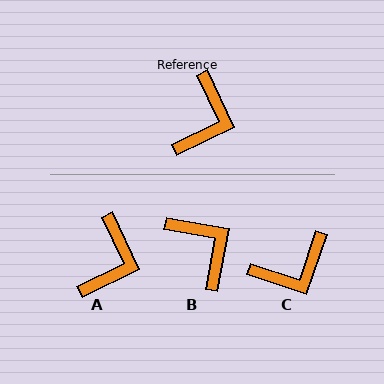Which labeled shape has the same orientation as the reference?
A.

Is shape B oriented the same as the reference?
No, it is off by about 55 degrees.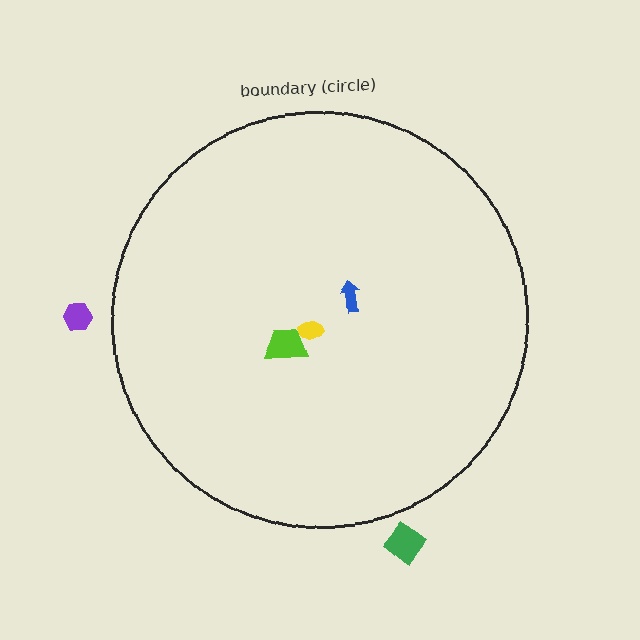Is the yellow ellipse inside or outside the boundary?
Inside.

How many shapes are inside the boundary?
3 inside, 2 outside.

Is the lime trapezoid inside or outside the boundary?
Inside.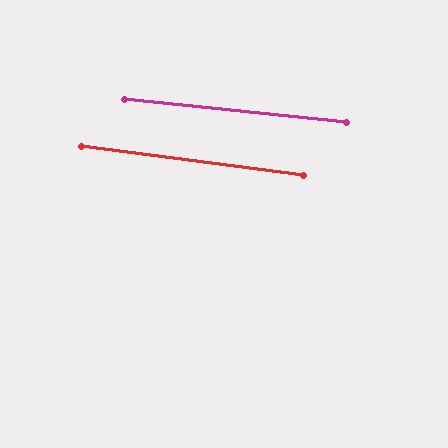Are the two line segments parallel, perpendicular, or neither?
Parallel — their directions differ by only 1.6°.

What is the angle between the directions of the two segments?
Approximately 2 degrees.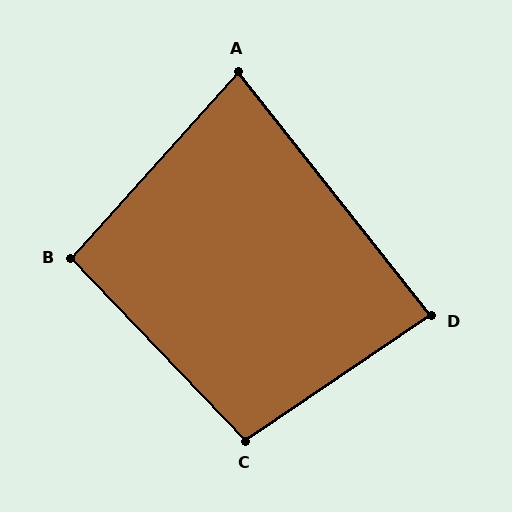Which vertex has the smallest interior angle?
A, at approximately 80 degrees.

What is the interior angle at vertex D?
Approximately 86 degrees (approximately right).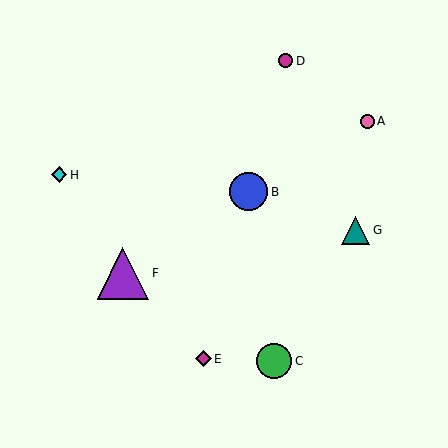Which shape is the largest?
The purple triangle (labeled F) is the largest.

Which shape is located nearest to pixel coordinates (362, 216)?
The teal triangle (labeled G) at (356, 230) is nearest to that location.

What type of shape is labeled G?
Shape G is a teal triangle.